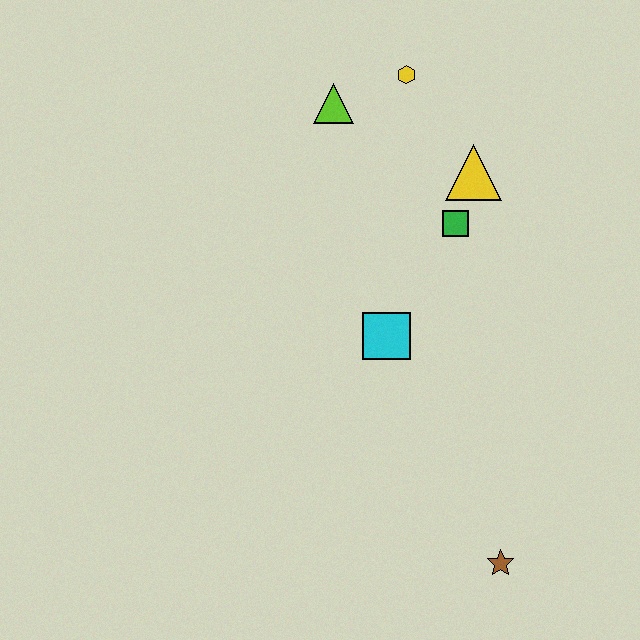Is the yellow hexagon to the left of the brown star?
Yes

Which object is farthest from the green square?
The brown star is farthest from the green square.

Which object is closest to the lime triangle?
The yellow hexagon is closest to the lime triangle.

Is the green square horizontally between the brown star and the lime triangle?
Yes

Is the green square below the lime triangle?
Yes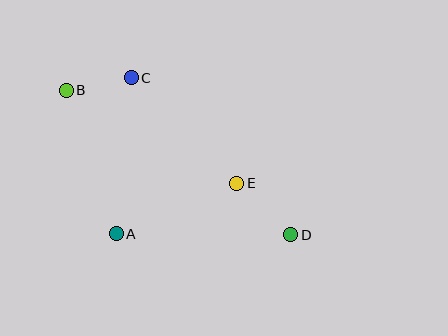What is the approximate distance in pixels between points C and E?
The distance between C and E is approximately 149 pixels.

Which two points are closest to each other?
Points B and C are closest to each other.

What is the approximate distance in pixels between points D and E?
The distance between D and E is approximately 75 pixels.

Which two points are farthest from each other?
Points B and D are farthest from each other.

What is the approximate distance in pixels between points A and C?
The distance between A and C is approximately 157 pixels.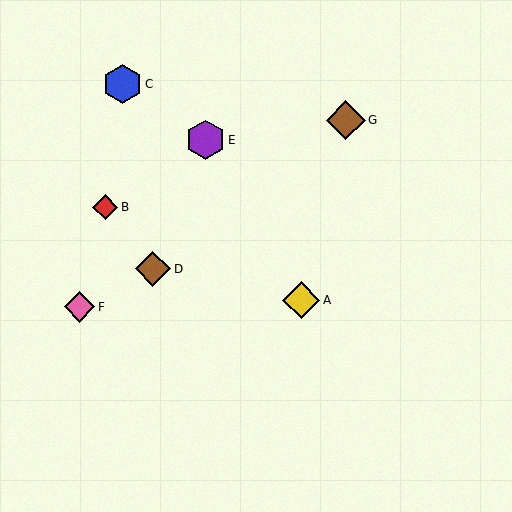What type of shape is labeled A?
Shape A is a yellow diamond.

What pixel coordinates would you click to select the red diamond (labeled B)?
Click at (105, 207) to select the red diamond B.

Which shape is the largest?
The purple hexagon (labeled E) is the largest.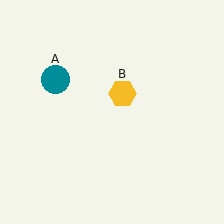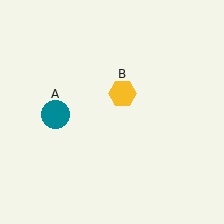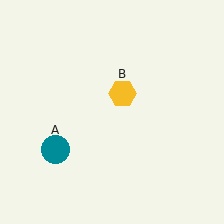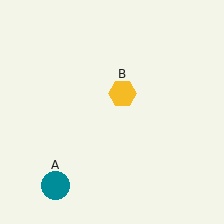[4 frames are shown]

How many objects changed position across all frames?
1 object changed position: teal circle (object A).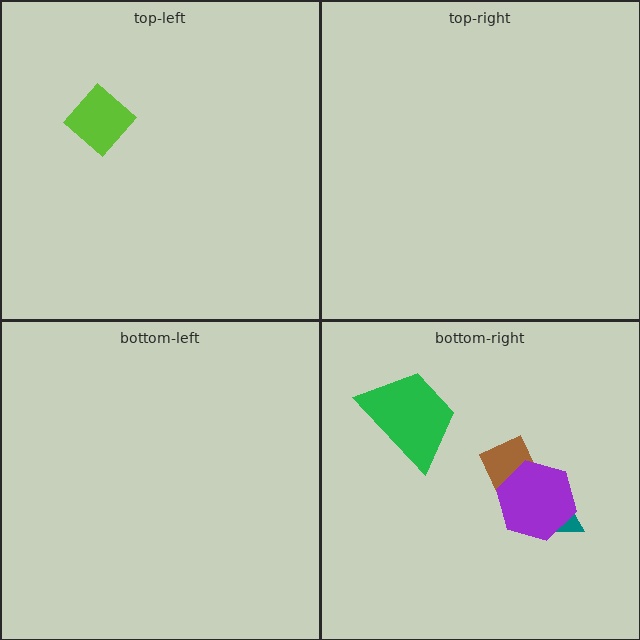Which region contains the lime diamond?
The top-left region.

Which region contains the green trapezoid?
The bottom-right region.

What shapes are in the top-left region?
The lime diamond.